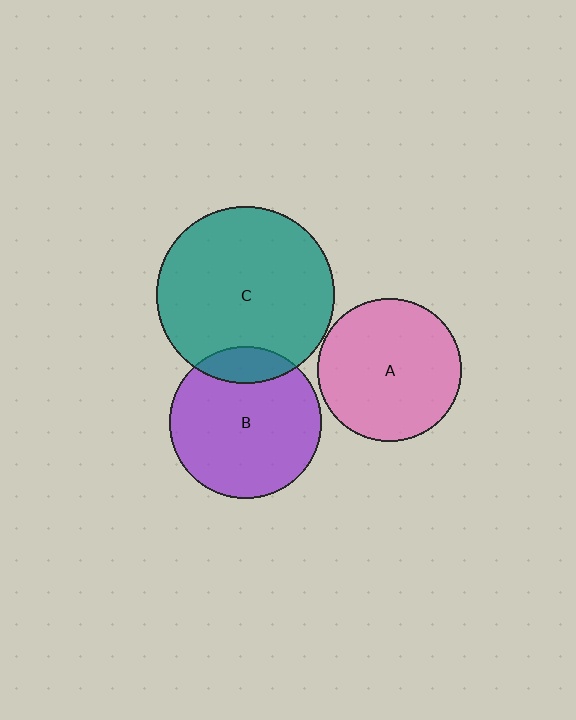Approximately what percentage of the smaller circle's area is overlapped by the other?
Approximately 15%.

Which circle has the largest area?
Circle C (teal).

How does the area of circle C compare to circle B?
Approximately 1.4 times.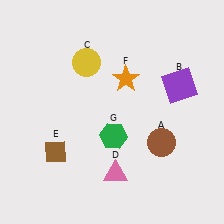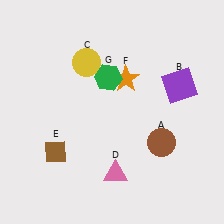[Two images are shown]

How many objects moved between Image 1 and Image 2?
1 object moved between the two images.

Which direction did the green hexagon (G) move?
The green hexagon (G) moved up.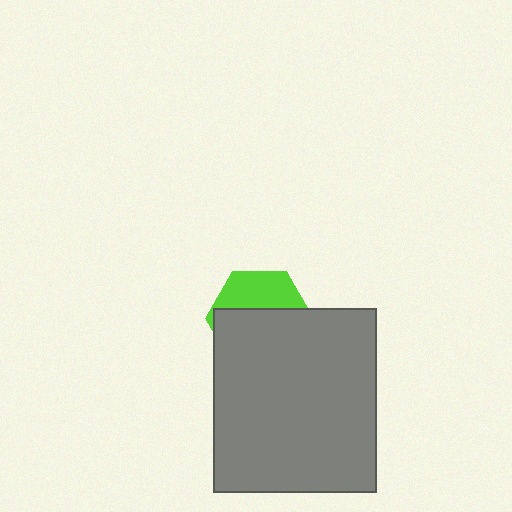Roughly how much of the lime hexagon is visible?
A small part of it is visible (roughly 37%).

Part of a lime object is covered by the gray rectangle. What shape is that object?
It is a hexagon.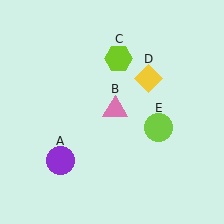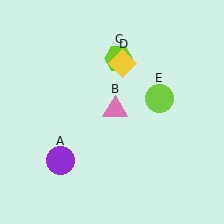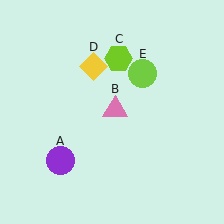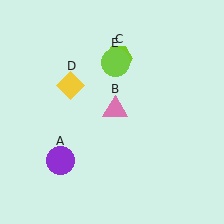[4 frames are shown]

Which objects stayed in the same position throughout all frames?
Purple circle (object A) and pink triangle (object B) and lime hexagon (object C) remained stationary.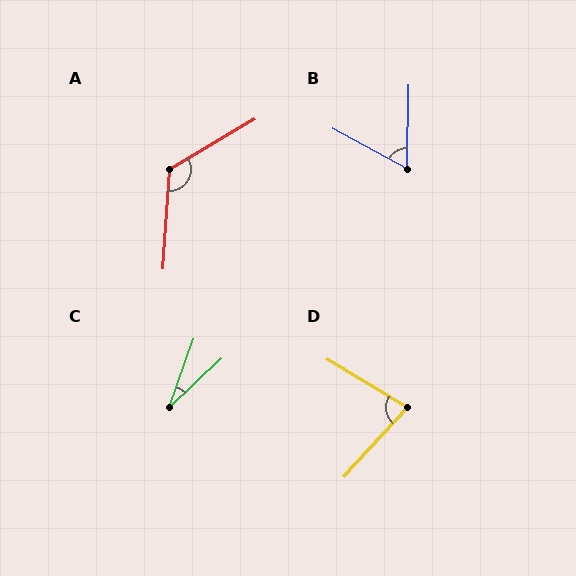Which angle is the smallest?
C, at approximately 27 degrees.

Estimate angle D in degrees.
Approximately 79 degrees.